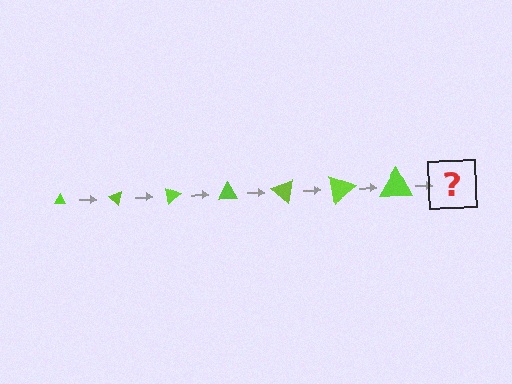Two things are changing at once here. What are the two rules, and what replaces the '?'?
The two rules are that the triangle grows larger each step and it rotates 40 degrees each step. The '?' should be a triangle, larger than the previous one and rotated 280 degrees from the start.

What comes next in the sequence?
The next element should be a triangle, larger than the previous one and rotated 280 degrees from the start.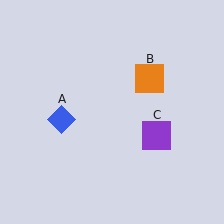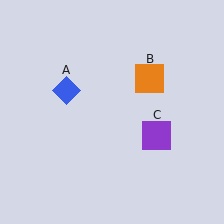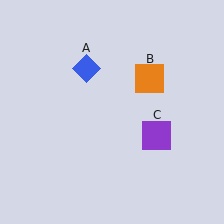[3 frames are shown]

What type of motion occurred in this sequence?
The blue diamond (object A) rotated clockwise around the center of the scene.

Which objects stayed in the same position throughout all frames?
Orange square (object B) and purple square (object C) remained stationary.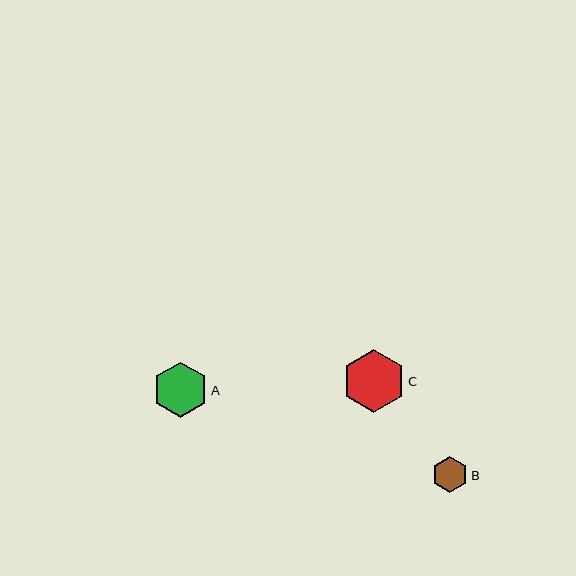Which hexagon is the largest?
Hexagon C is the largest with a size of approximately 63 pixels.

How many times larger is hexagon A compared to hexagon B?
Hexagon A is approximately 1.5 times the size of hexagon B.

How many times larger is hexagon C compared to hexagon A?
Hexagon C is approximately 1.1 times the size of hexagon A.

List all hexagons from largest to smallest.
From largest to smallest: C, A, B.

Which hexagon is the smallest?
Hexagon B is the smallest with a size of approximately 36 pixels.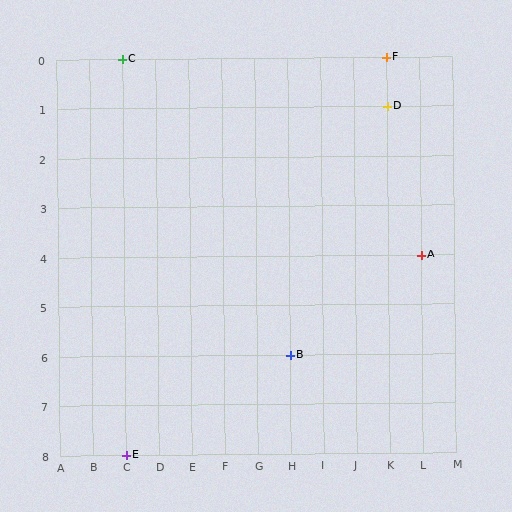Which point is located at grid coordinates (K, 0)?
Point F is at (K, 0).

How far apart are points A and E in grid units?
Points A and E are 9 columns and 4 rows apart (about 9.8 grid units diagonally).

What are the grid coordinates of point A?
Point A is at grid coordinates (L, 4).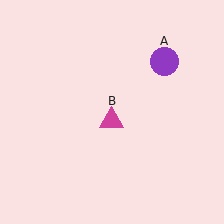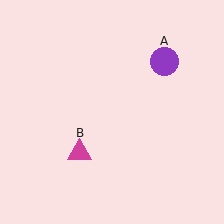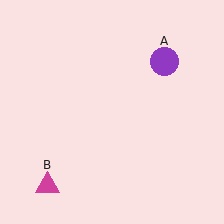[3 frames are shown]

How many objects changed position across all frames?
1 object changed position: magenta triangle (object B).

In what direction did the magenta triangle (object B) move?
The magenta triangle (object B) moved down and to the left.